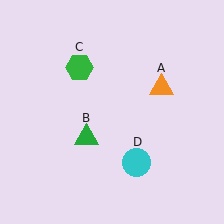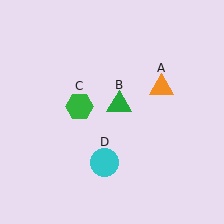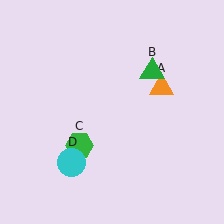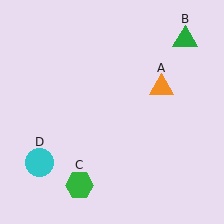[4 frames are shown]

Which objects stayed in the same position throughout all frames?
Orange triangle (object A) remained stationary.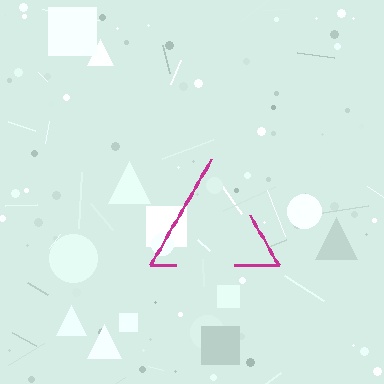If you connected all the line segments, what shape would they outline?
They would outline a triangle.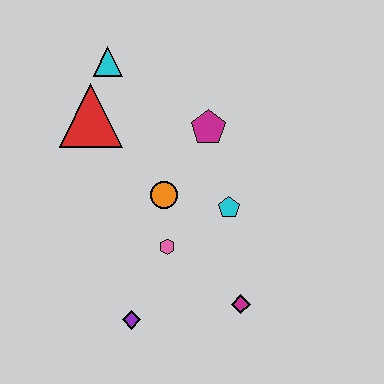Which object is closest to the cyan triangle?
The red triangle is closest to the cyan triangle.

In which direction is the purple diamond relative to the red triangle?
The purple diamond is below the red triangle.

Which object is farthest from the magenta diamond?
The cyan triangle is farthest from the magenta diamond.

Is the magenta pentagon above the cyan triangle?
No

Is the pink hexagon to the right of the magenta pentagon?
No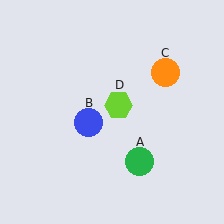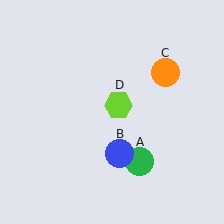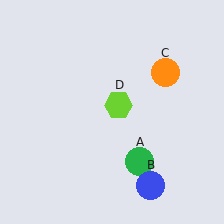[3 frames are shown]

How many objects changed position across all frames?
1 object changed position: blue circle (object B).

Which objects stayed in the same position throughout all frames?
Green circle (object A) and orange circle (object C) and lime hexagon (object D) remained stationary.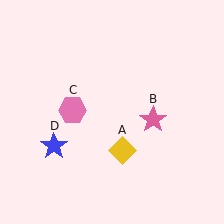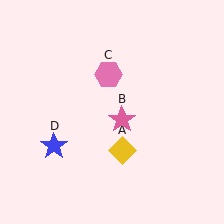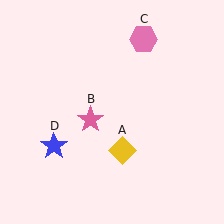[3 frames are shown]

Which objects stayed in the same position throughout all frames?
Yellow diamond (object A) and blue star (object D) remained stationary.